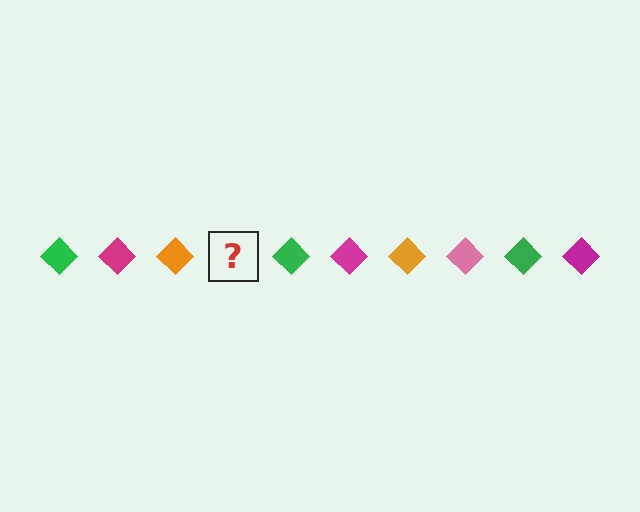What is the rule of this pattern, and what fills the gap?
The rule is that the pattern cycles through green, magenta, orange, pink diamonds. The gap should be filled with a pink diamond.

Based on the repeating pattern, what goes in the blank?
The blank should be a pink diamond.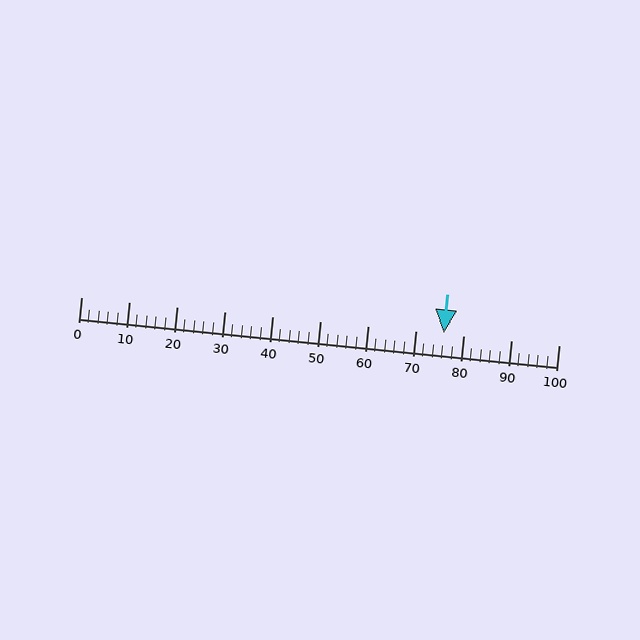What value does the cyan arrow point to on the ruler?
The cyan arrow points to approximately 76.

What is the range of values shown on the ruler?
The ruler shows values from 0 to 100.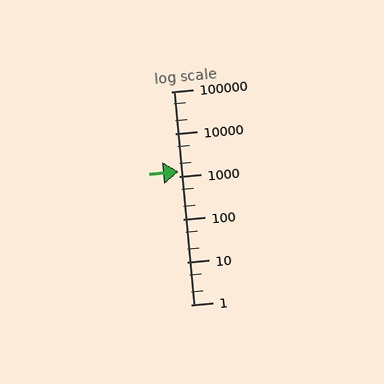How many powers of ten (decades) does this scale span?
The scale spans 5 decades, from 1 to 100000.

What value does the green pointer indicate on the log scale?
The pointer indicates approximately 1300.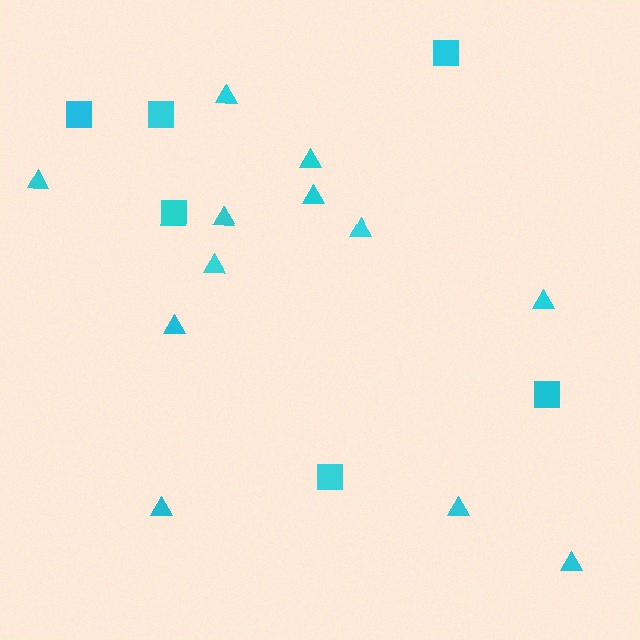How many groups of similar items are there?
There are 2 groups: one group of triangles (12) and one group of squares (6).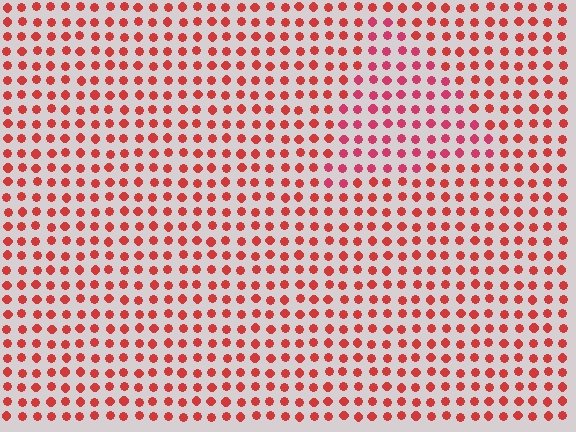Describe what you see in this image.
The image is filled with small red elements in a uniform arrangement. A triangle-shaped region is visible where the elements are tinted to a slightly different hue, forming a subtle color boundary.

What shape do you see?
I see a triangle.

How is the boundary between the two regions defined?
The boundary is defined purely by a slight shift in hue (about 21 degrees). Spacing, size, and orientation are identical on both sides.